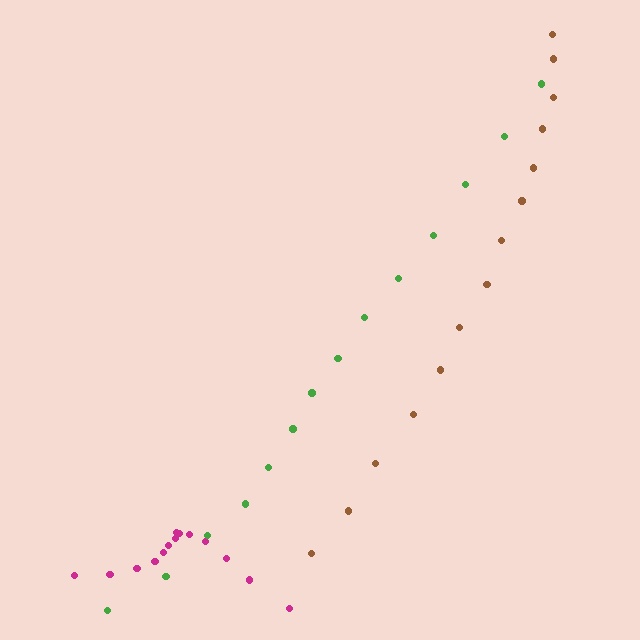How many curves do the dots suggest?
There are 3 distinct paths.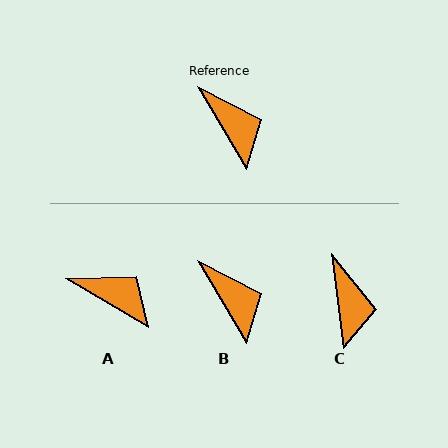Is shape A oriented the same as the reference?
No, it is off by about 29 degrees.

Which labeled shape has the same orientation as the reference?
B.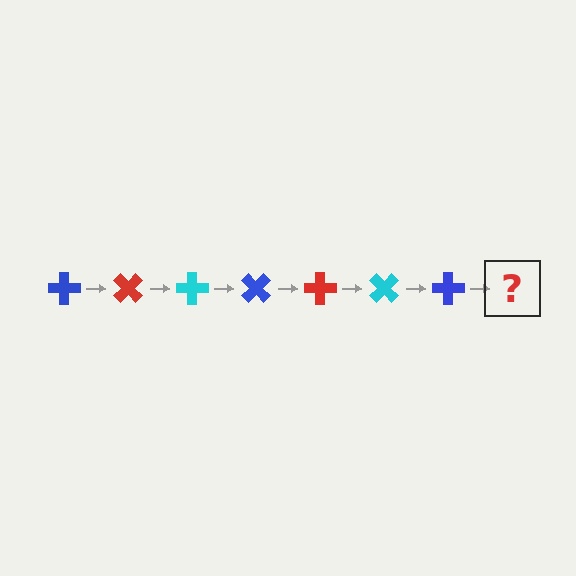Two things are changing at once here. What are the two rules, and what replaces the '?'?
The two rules are that it rotates 45 degrees each step and the color cycles through blue, red, and cyan. The '?' should be a red cross, rotated 315 degrees from the start.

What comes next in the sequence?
The next element should be a red cross, rotated 315 degrees from the start.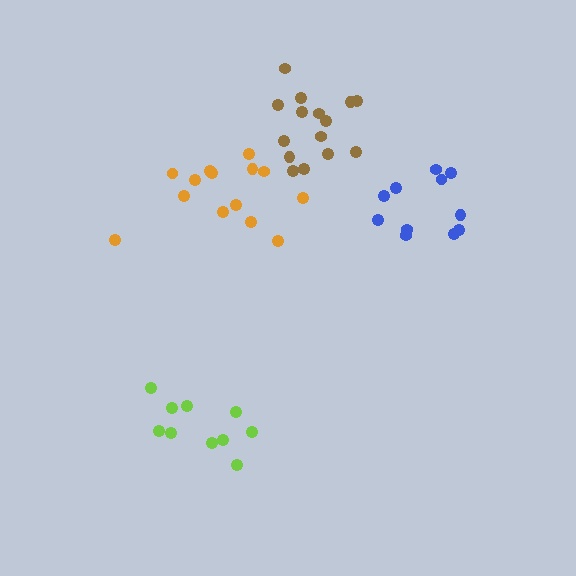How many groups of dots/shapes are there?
There are 4 groups.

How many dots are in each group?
Group 1: 14 dots, Group 2: 15 dots, Group 3: 11 dots, Group 4: 10 dots (50 total).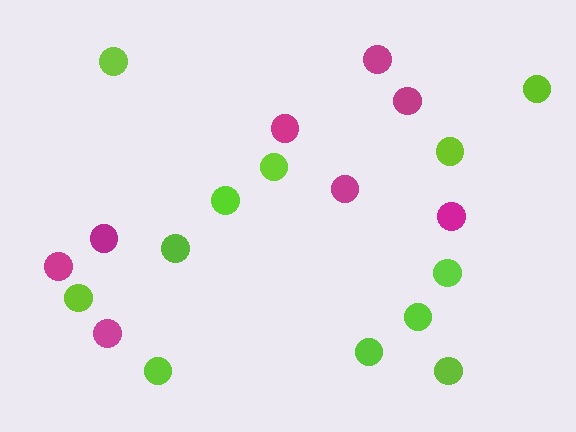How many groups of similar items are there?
There are 2 groups: one group of lime circles (12) and one group of magenta circles (8).